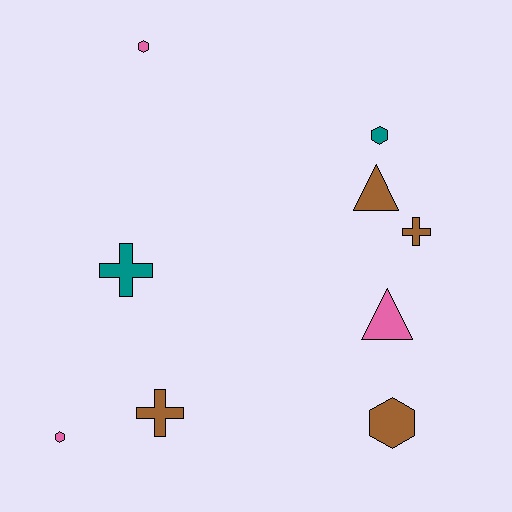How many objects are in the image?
There are 9 objects.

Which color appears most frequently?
Brown, with 4 objects.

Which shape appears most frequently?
Hexagon, with 4 objects.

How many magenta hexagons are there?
There are no magenta hexagons.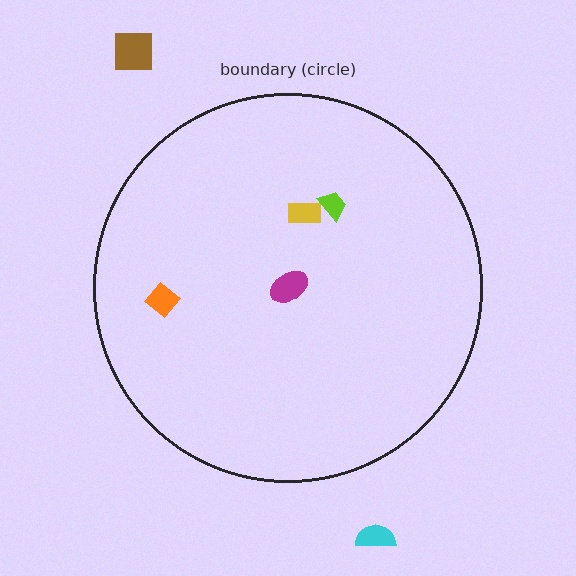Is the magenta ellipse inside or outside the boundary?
Inside.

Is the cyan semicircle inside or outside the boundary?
Outside.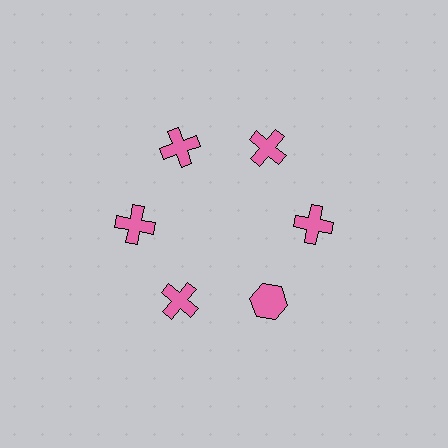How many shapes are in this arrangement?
There are 6 shapes arranged in a ring pattern.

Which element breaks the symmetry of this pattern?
The pink hexagon at roughly the 5 o'clock position breaks the symmetry. All other shapes are pink crosses.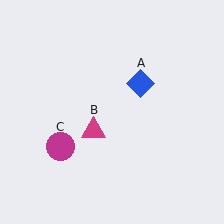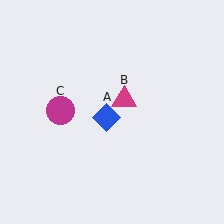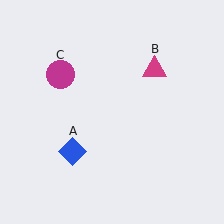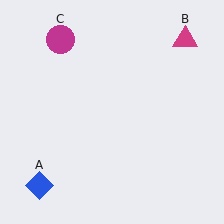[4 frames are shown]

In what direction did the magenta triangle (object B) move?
The magenta triangle (object B) moved up and to the right.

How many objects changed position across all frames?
3 objects changed position: blue diamond (object A), magenta triangle (object B), magenta circle (object C).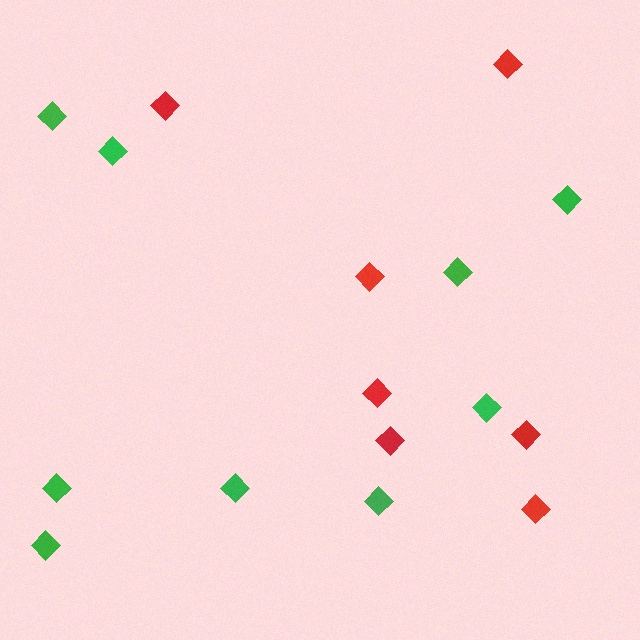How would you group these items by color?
There are 2 groups: one group of green diamonds (9) and one group of red diamonds (7).